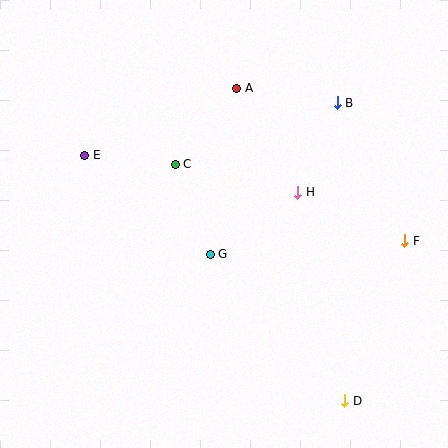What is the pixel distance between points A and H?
The distance between A and H is 121 pixels.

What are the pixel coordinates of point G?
Point G is at (210, 254).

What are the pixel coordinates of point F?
Point F is at (405, 241).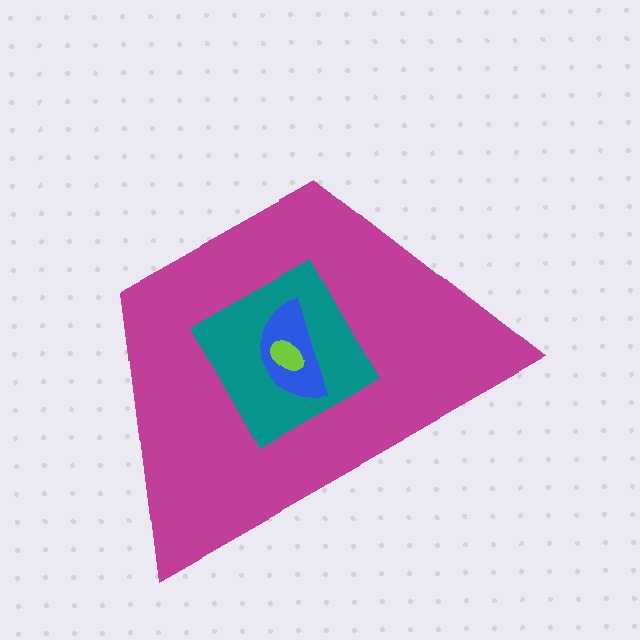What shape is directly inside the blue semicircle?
The lime ellipse.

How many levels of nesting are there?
4.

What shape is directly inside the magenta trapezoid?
The teal diamond.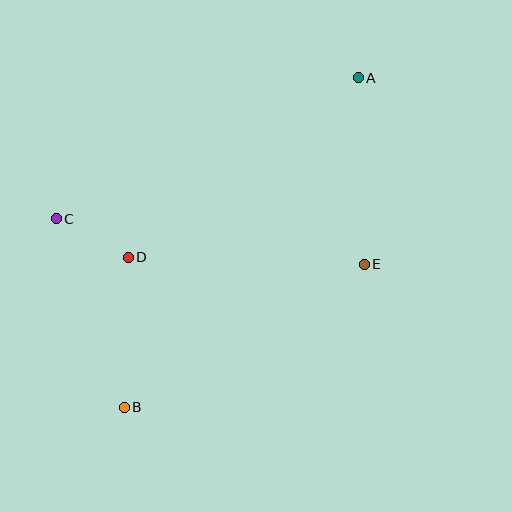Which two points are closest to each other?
Points C and D are closest to each other.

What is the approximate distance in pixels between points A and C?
The distance between A and C is approximately 333 pixels.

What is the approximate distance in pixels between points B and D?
The distance between B and D is approximately 150 pixels.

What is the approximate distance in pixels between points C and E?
The distance between C and E is approximately 311 pixels.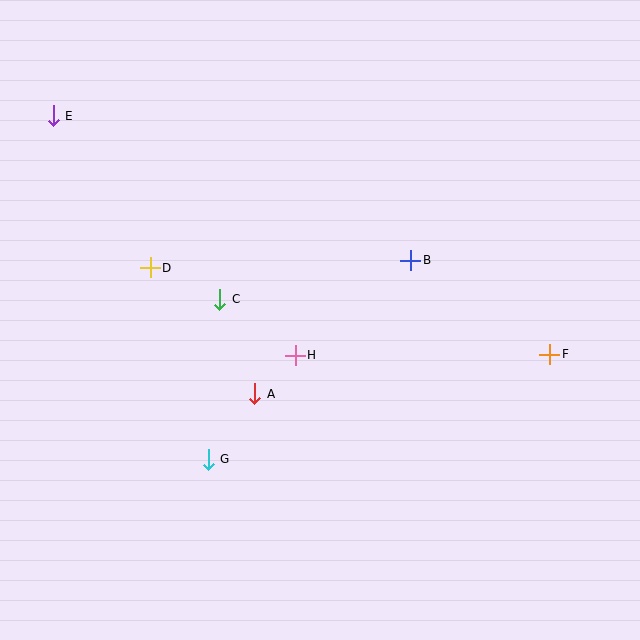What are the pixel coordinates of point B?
Point B is at (411, 260).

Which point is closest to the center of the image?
Point H at (295, 355) is closest to the center.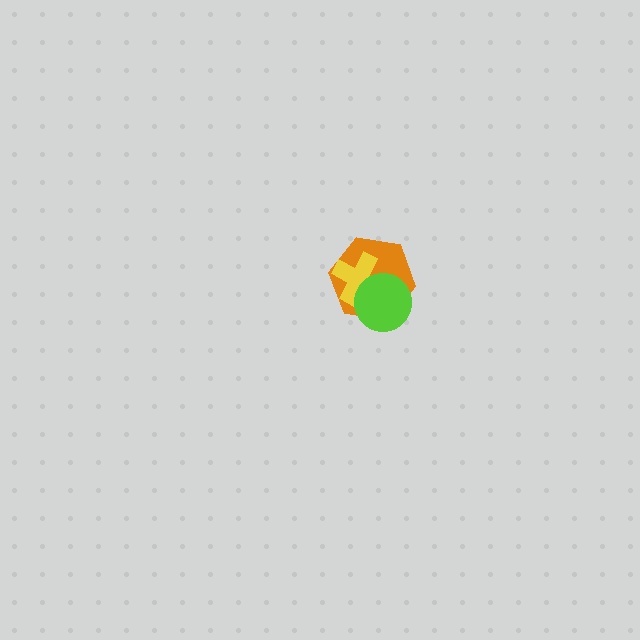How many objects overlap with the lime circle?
2 objects overlap with the lime circle.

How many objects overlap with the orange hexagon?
2 objects overlap with the orange hexagon.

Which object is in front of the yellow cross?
The lime circle is in front of the yellow cross.